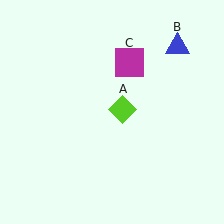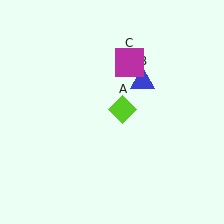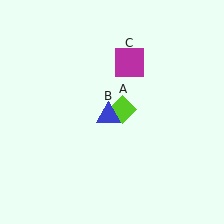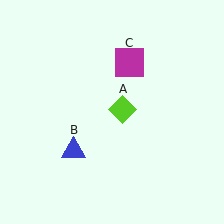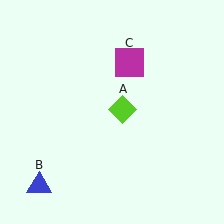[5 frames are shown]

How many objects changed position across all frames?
1 object changed position: blue triangle (object B).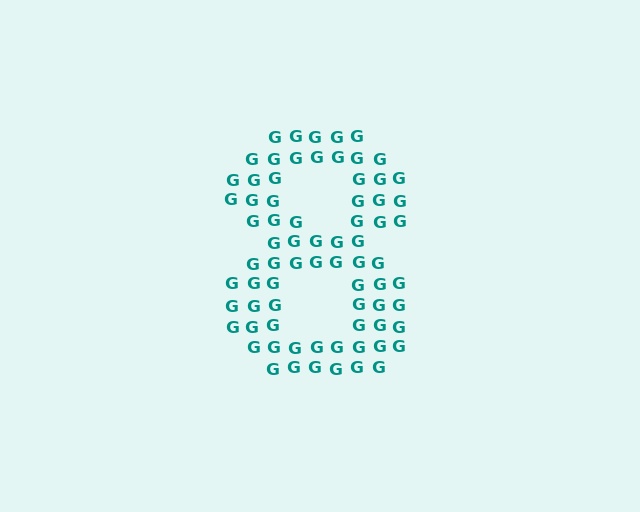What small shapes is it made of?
It is made of small letter G's.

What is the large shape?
The large shape is the digit 8.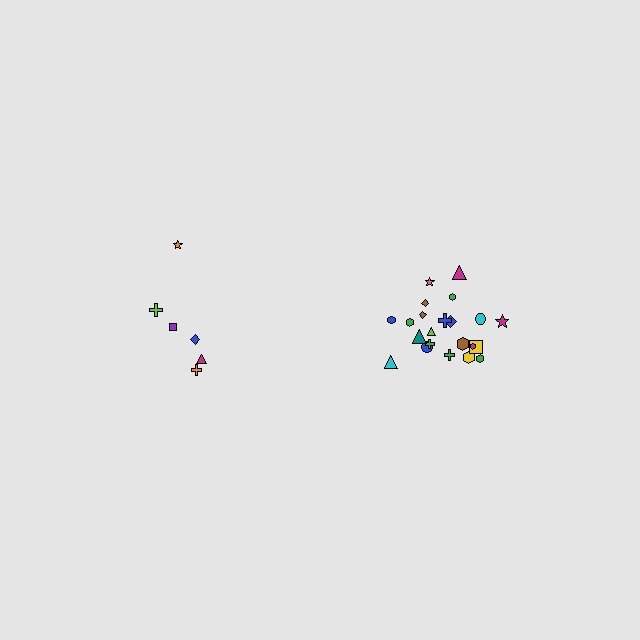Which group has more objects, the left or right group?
The right group.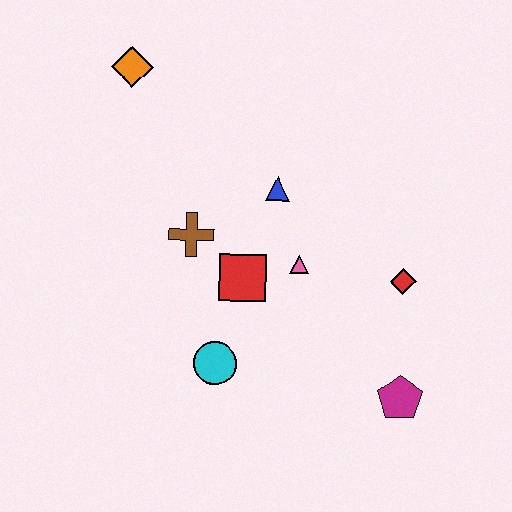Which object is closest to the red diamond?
The pink triangle is closest to the red diamond.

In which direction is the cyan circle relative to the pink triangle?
The cyan circle is below the pink triangle.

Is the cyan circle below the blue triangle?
Yes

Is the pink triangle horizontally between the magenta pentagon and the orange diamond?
Yes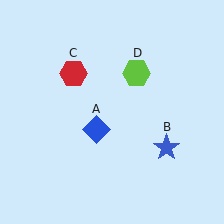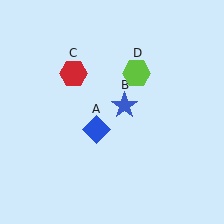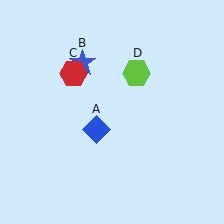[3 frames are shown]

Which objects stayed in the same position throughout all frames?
Blue diamond (object A) and red hexagon (object C) and lime hexagon (object D) remained stationary.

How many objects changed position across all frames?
1 object changed position: blue star (object B).